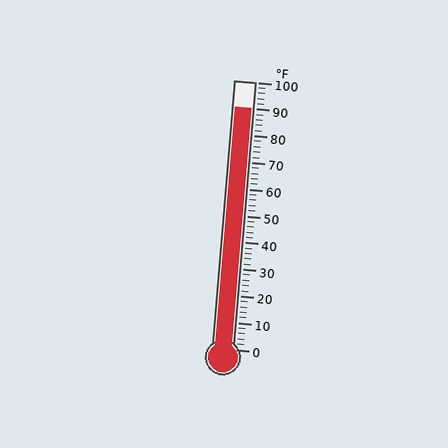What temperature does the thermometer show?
The thermometer shows approximately 90°F.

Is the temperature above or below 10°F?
The temperature is above 10°F.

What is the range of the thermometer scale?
The thermometer scale ranges from 0°F to 100°F.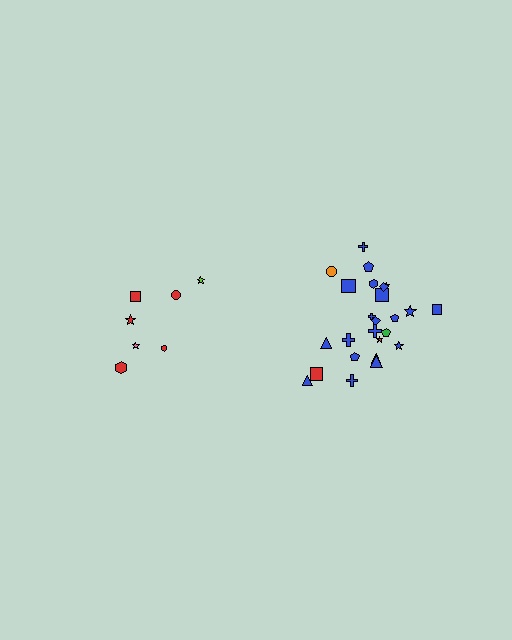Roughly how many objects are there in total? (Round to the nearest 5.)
Roughly 30 objects in total.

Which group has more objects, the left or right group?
The right group.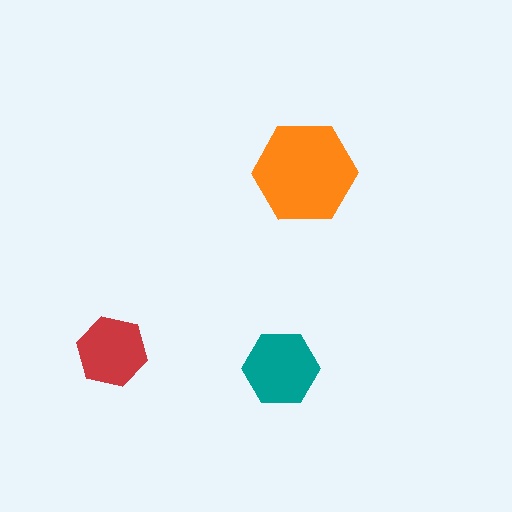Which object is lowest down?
The teal hexagon is bottommost.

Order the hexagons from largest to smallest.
the orange one, the teal one, the red one.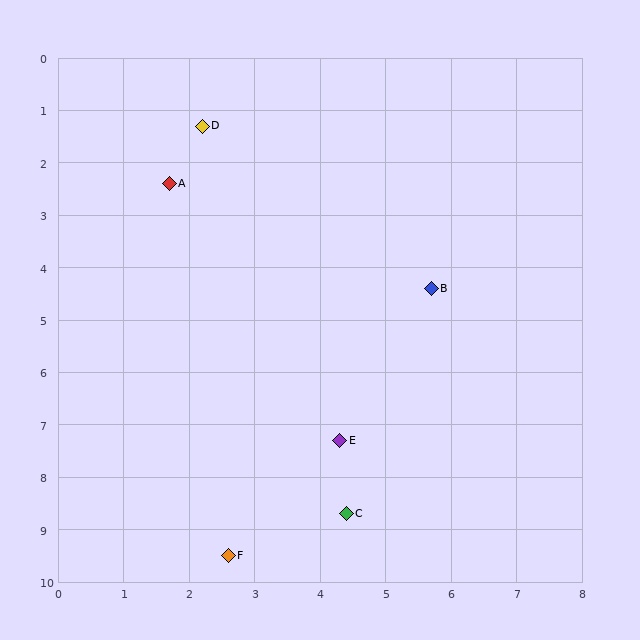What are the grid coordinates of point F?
Point F is at approximately (2.6, 9.5).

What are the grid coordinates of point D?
Point D is at approximately (2.2, 1.3).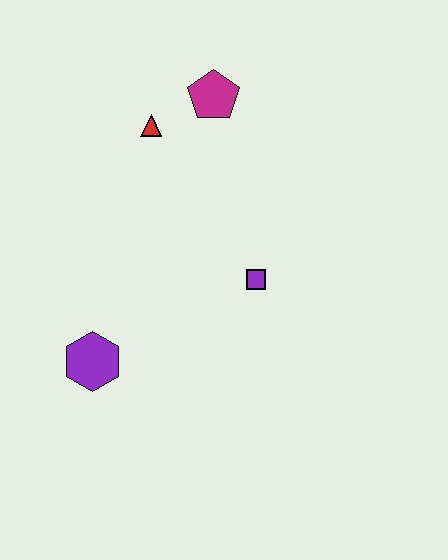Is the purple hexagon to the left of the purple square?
Yes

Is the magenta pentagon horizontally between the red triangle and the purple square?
Yes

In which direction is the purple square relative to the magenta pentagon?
The purple square is below the magenta pentagon.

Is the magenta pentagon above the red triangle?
Yes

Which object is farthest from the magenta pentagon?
The purple hexagon is farthest from the magenta pentagon.